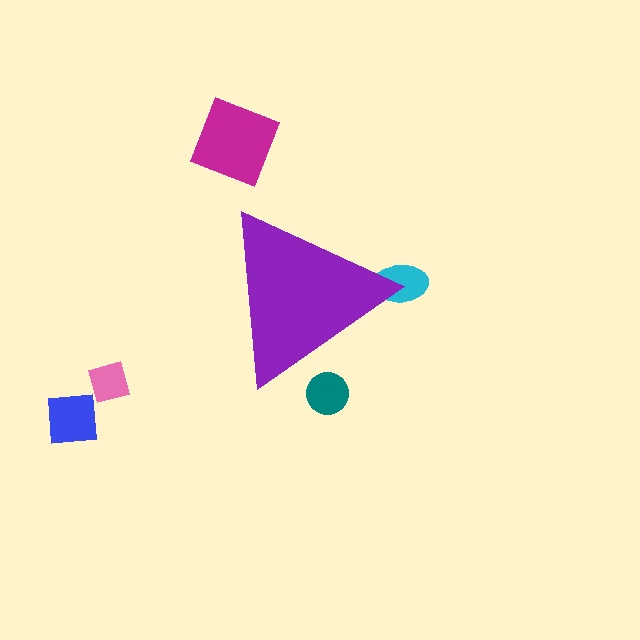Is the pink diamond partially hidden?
No, the pink diamond is fully visible.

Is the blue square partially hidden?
No, the blue square is fully visible.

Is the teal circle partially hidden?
Yes, the teal circle is partially hidden behind the purple triangle.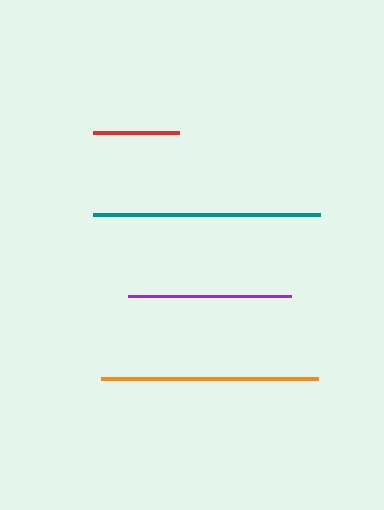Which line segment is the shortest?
The red line is the shortest at approximately 87 pixels.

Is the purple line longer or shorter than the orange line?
The orange line is longer than the purple line.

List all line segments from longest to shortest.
From longest to shortest: teal, orange, purple, red.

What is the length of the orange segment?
The orange segment is approximately 217 pixels long.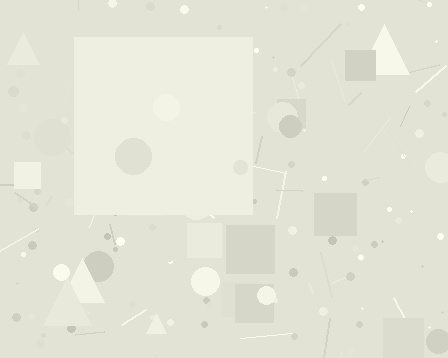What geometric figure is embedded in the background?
A square is embedded in the background.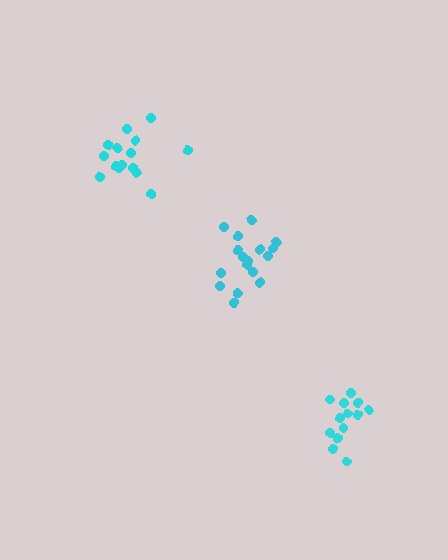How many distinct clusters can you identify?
There are 3 distinct clusters.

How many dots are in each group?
Group 1: 17 dots, Group 2: 15 dots, Group 3: 13 dots (45 total).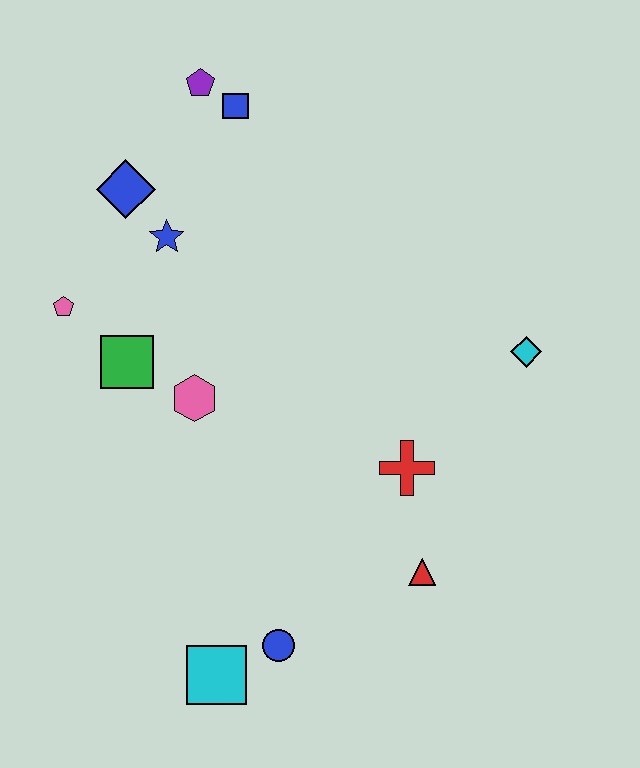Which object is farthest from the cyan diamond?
The pink pentagon is farthest from the cyan diamond.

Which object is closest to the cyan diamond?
The red cross is closest to the cyan diamond.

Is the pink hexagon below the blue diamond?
Yes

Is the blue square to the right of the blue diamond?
Yes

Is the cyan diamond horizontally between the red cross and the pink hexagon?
No